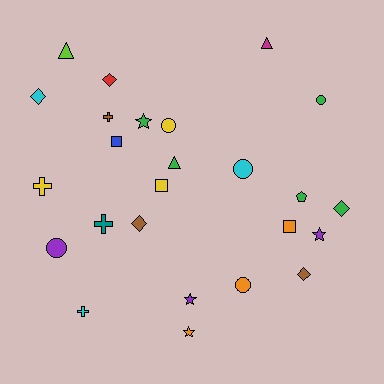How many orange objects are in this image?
There are 3 orange objects.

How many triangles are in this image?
There are 3 triangles.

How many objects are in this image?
There are 25 objects.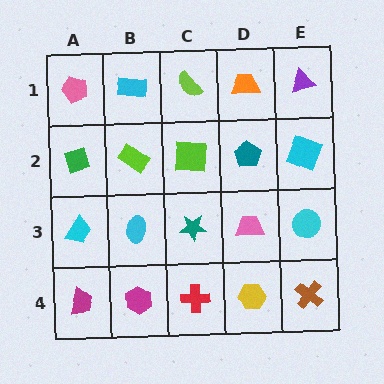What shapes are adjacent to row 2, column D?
An orange trapezoid (row 1, column D), a pink trapezoid (row 3, column D), a lime square (row 2, column C), a cyan square (row 2, column E).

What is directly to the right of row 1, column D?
A purple triangle.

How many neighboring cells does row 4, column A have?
2.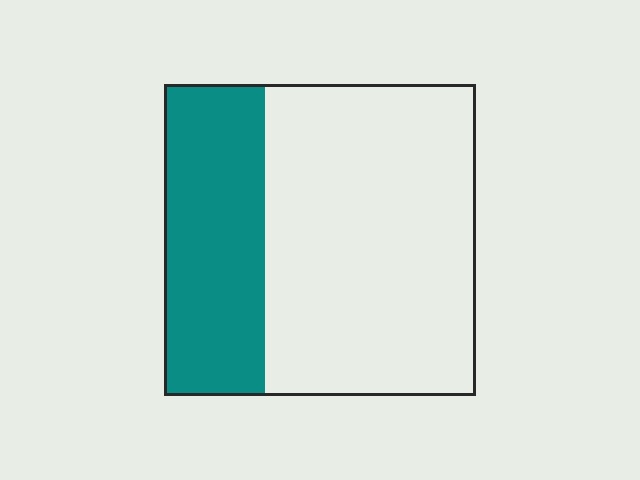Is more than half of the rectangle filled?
No.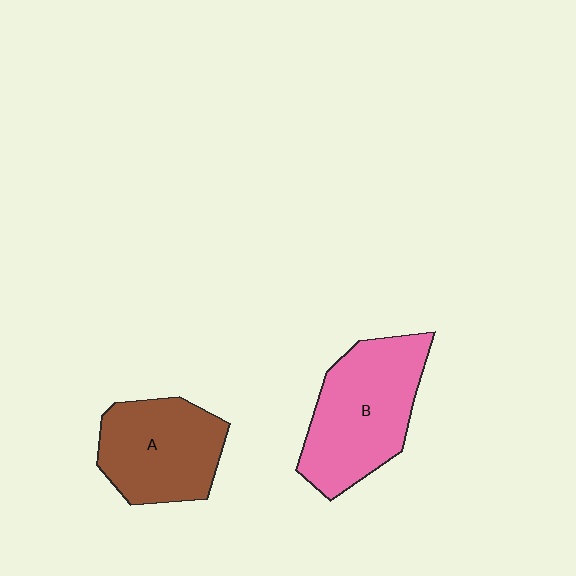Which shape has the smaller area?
Shape A (brown).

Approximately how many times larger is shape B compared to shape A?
Approximately 1.2 times.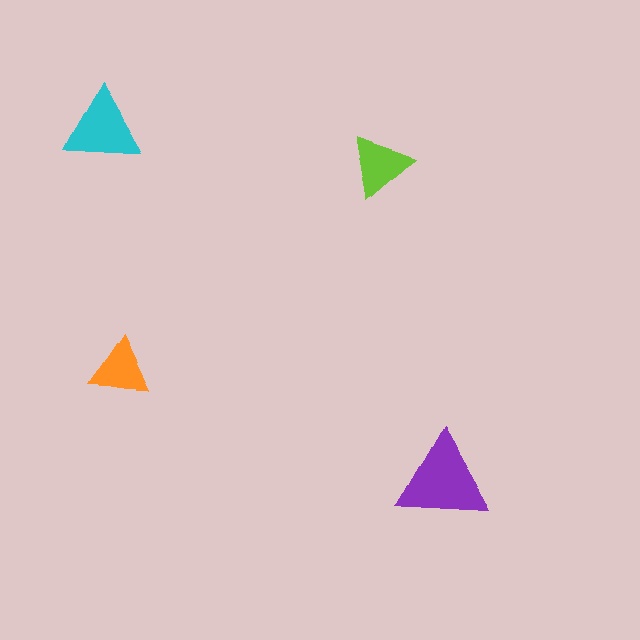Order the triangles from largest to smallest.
the purple one, the cyan one, the lime one, the orange one.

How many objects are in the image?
There are 4 objects in the image.